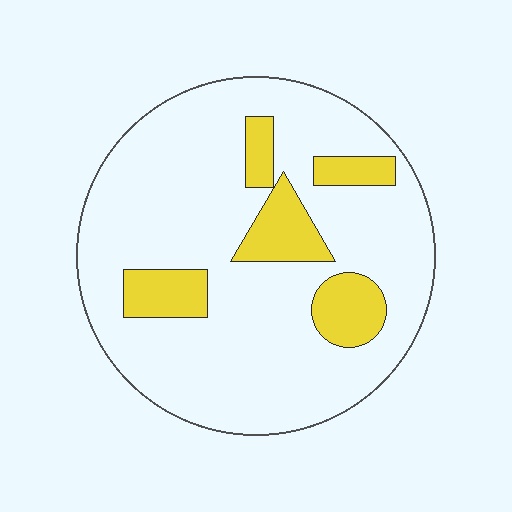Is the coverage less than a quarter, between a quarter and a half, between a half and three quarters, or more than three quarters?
Less than a quarter.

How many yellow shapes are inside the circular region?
5.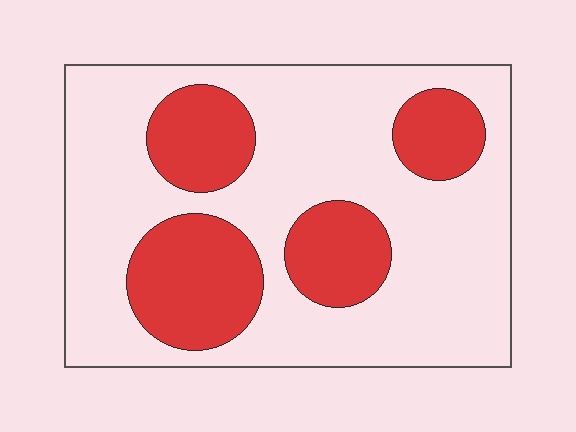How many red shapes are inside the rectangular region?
4.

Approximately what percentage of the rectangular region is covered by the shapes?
Approximately 30%.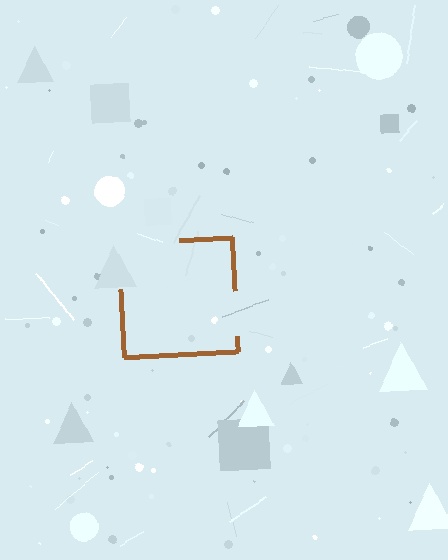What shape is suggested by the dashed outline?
The dashed outline suggests a square.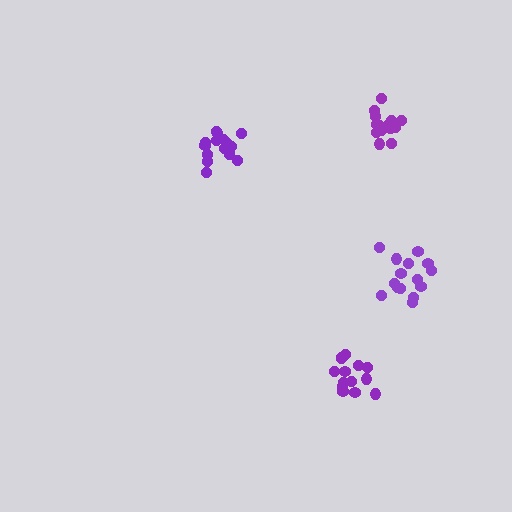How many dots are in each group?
Group 1: 14 dots, Group 2: 16 dots, Group 3: 15 dots, Group 4: 15 dots (60 total).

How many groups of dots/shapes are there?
There are 4 groups.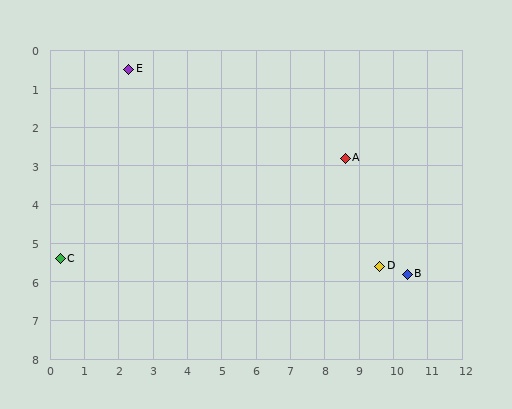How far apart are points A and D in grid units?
Points A and D are about 3.0 grid units apart.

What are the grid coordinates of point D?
Point D is at approximately (9.6, 5.6).